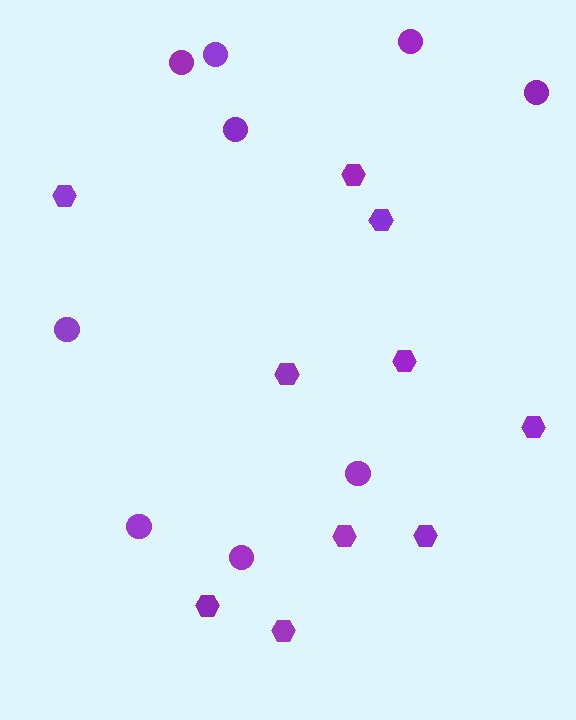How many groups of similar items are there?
There are 2 groups: one group of circles (9) and one group of hexagons (10).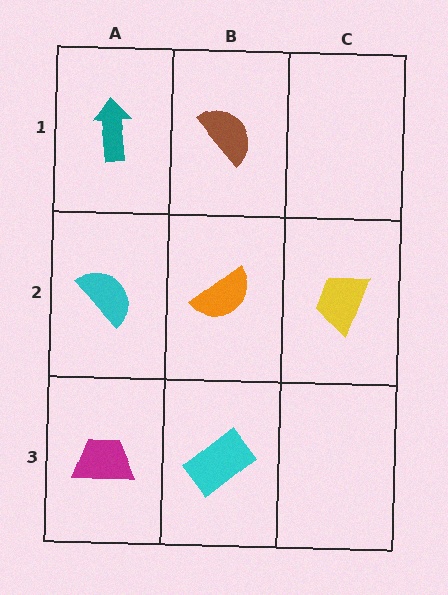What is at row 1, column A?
A teal arrow.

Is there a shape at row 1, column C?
No, that cell is empty.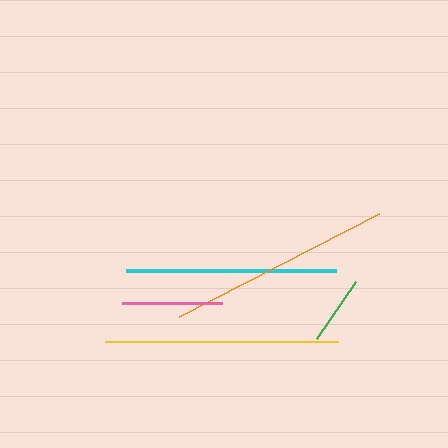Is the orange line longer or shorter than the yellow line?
The yellow line is longer than the orange line.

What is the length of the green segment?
The green segment is approximately 69 pixels long.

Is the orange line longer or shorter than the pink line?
The orange line is longer than the pink line.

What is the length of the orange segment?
The orange segment is approximately 226 pixels long.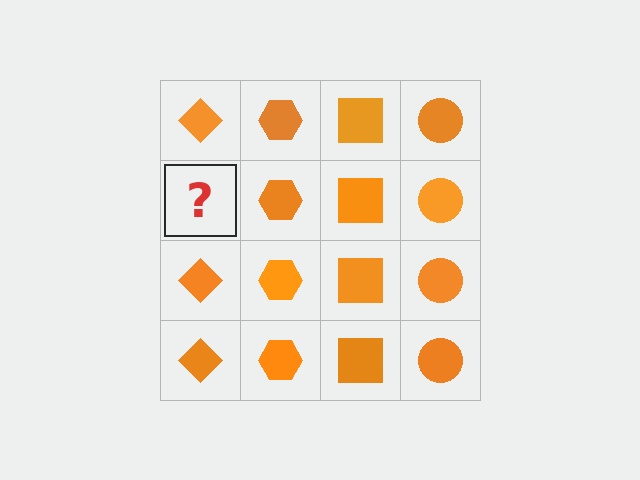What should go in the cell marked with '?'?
The missing cell should contain an orange diamond.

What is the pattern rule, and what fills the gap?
The rule is that each column has a consistent shape. The gap should be filled with an orange diamond.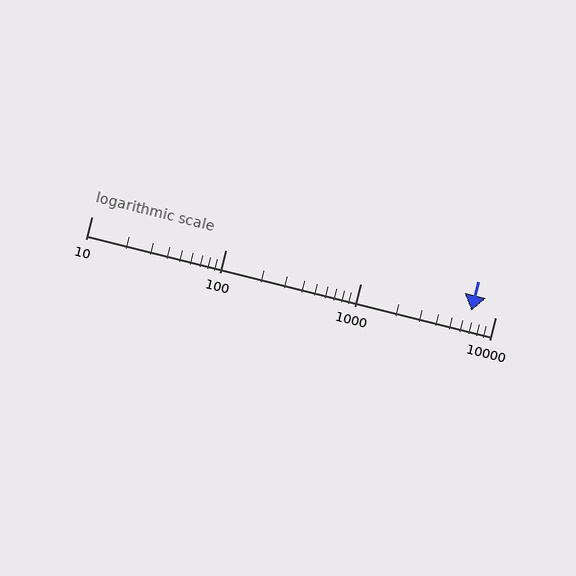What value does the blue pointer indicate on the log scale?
The pointer indicates approximately 6700.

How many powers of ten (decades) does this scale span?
The scale spans 3 decades, from 10 to 10000.